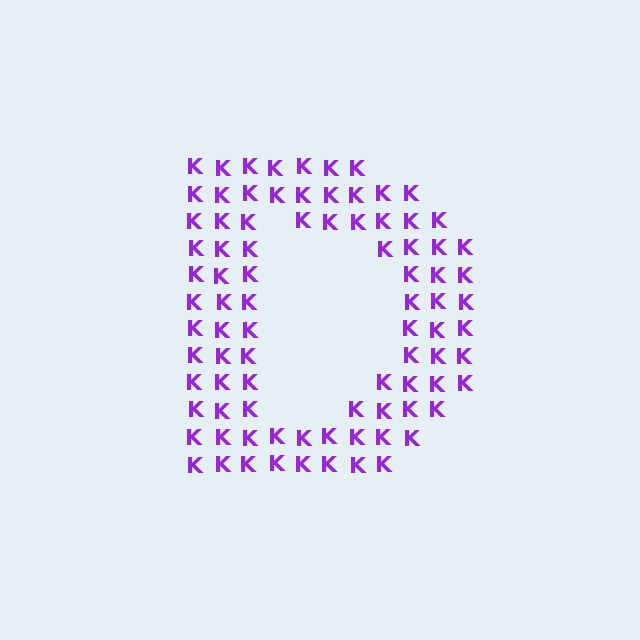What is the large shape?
The large shape is the letter D.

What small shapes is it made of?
It is made of small letter K's.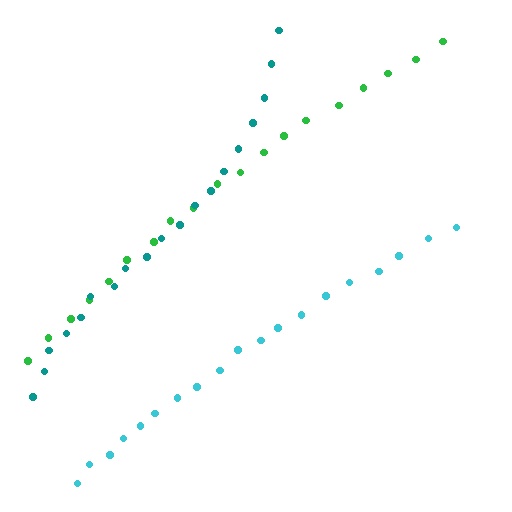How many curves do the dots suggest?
There are 3 distinct paths.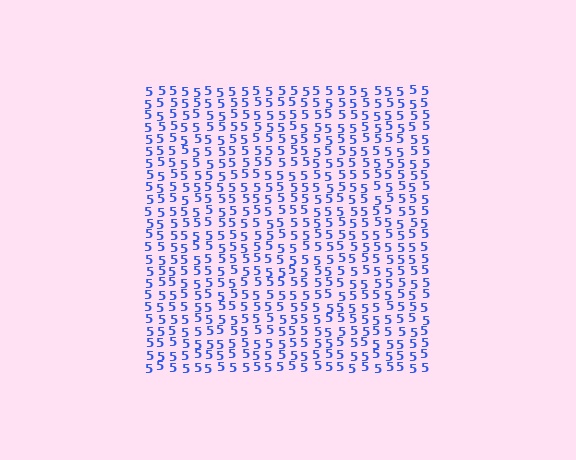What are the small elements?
The small elements are digit 5's.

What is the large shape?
The large shape is a square.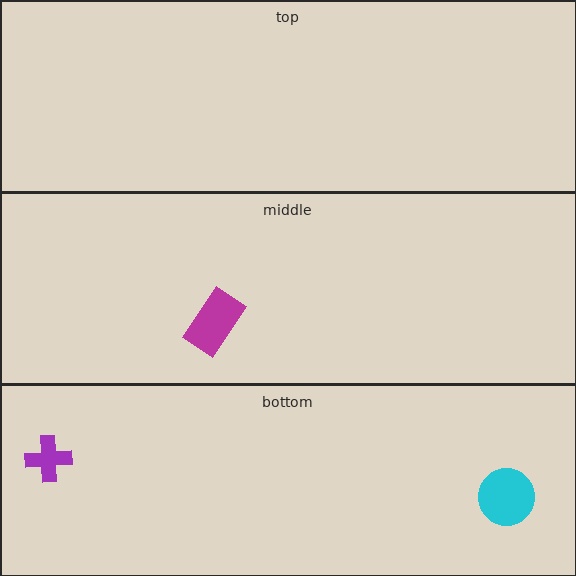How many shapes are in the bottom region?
2.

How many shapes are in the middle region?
1.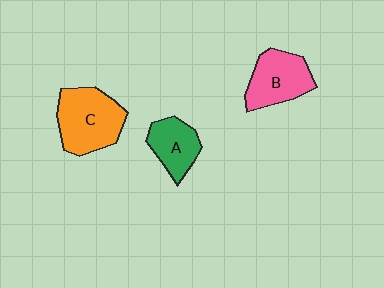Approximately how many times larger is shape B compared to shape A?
Approximately 1.3 times.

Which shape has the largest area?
Shape C (orange).